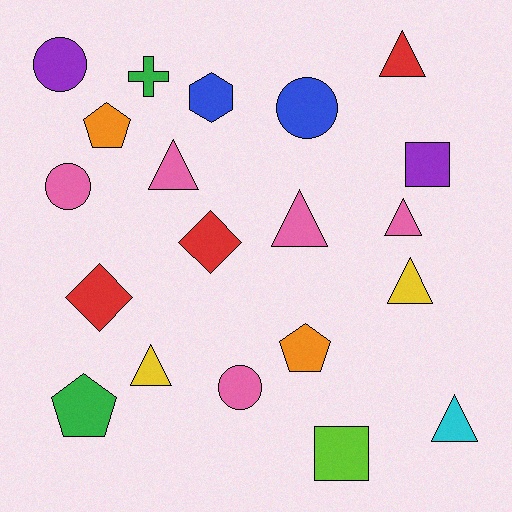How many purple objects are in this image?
There are 2 purple objects.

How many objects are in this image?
There are 20 objects.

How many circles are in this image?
There are 4 circles.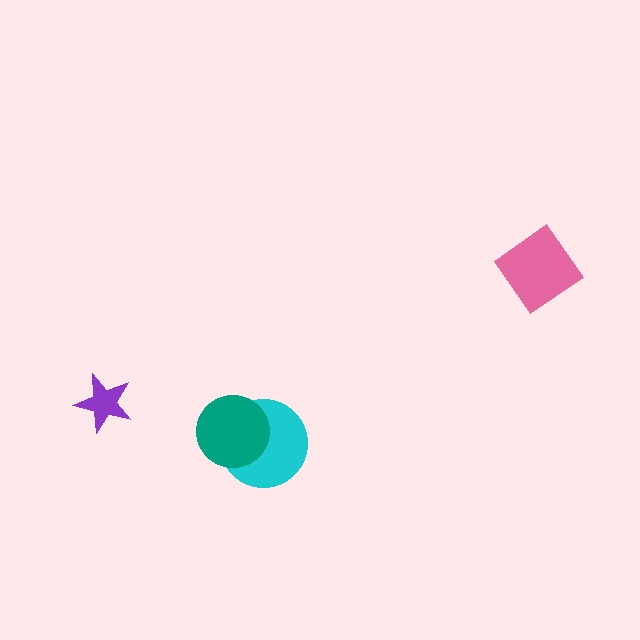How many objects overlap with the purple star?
0 objects overlap with the purple star.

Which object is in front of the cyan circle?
The teal circle is in front of the cyan circle.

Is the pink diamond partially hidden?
No, no other shape covers it.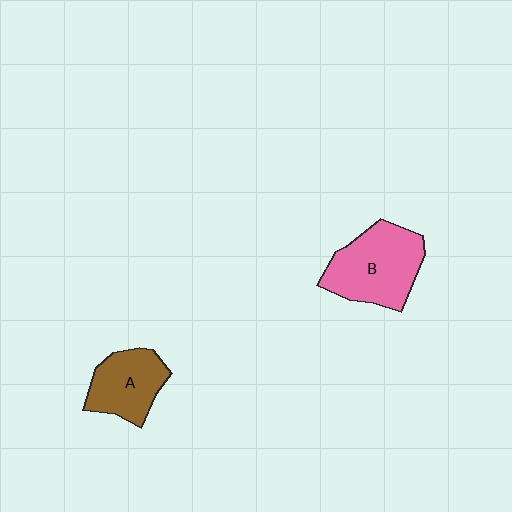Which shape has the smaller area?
Shape A (brown).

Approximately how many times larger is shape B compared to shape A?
Approximately 1.4 times.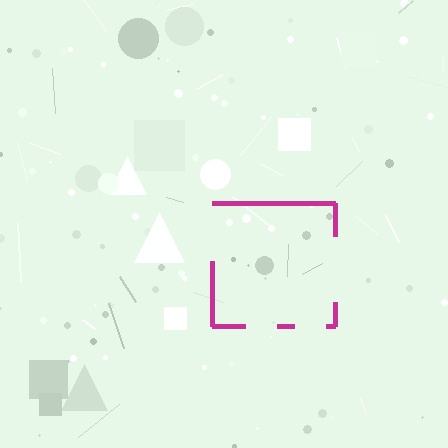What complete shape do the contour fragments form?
The contour fragments form a square.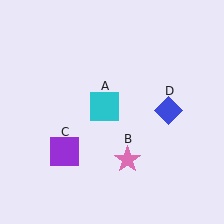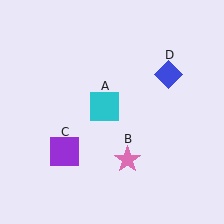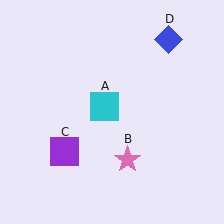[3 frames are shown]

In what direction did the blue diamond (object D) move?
The blue diamond (object D) moved up.